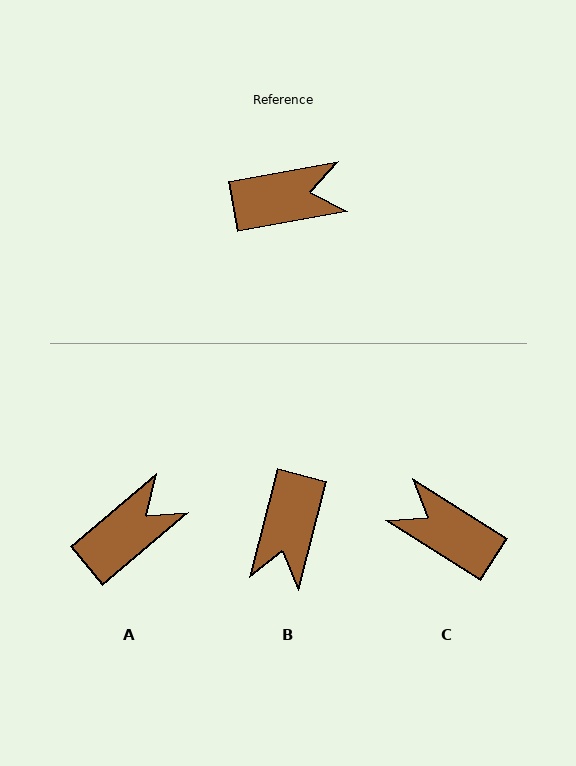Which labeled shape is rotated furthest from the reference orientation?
C, about 137 degrees away.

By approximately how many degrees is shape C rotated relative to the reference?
Approximately 137 degrees counter-clockwise.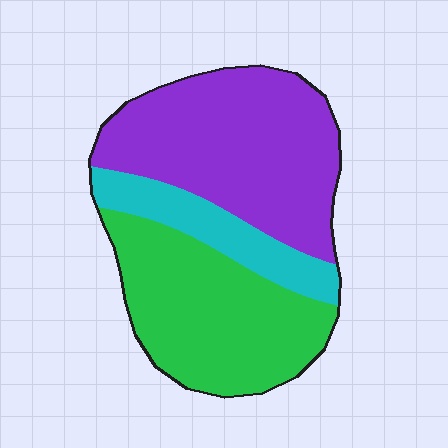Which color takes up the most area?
Purple, at roughly 45%.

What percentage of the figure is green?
Green covers 39% of the figure.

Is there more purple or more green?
Purple.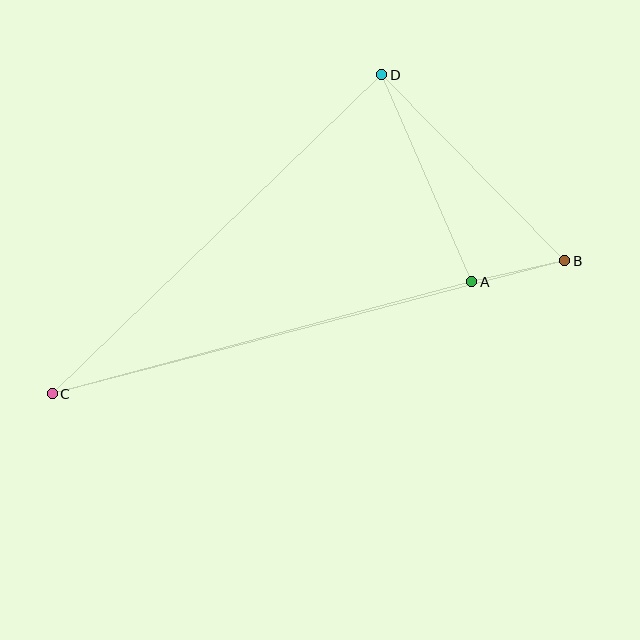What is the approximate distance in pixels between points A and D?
The distance between A and D is approximately 226 pixels.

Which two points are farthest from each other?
Points B and C are farthest from each other.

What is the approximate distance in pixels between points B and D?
The distance between B and D is approximately 261 pixels.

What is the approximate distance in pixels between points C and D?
The distance between C and D is approximately 459 pixels.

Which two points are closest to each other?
Points A and B are closest to each other.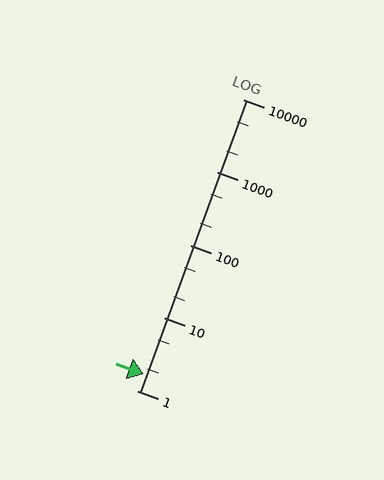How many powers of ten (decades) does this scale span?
The scale spans 4 decades, from 1 to 10000.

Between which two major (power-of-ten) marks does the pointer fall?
The pointer is between 1 and 10.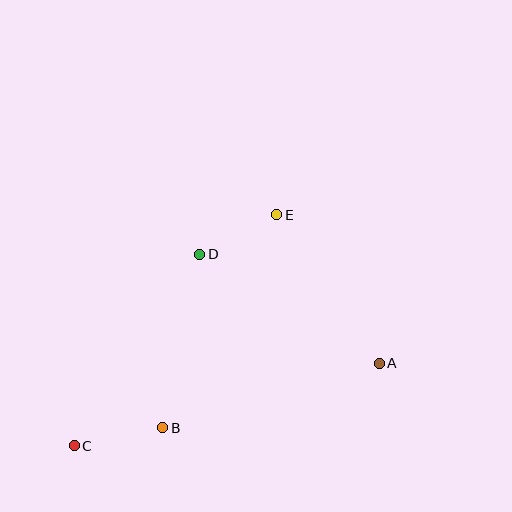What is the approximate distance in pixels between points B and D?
The distance between B and D is approximately 178 pixels.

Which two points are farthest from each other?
Points A and C are farthest from each other.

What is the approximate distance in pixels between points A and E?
The distance between A and E is approximately 180 pixels.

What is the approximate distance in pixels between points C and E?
The distance between C and E is approximately 307 pixels.